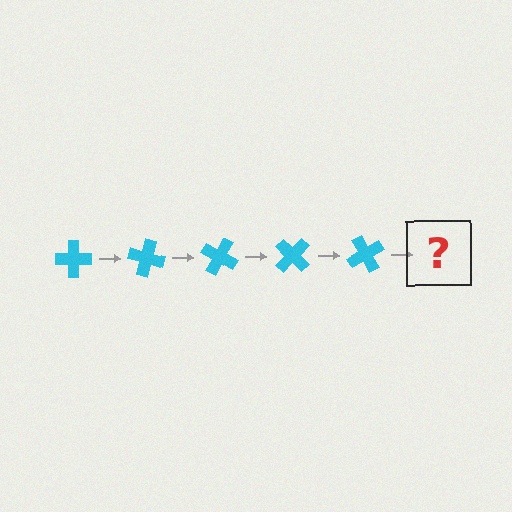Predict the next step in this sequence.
The next step is a cyan cross rotated 75 degrees.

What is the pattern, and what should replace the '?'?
The pattern is that the cross rotates 15 degrees each step. The '?' should be a cyan cross rotated 75 degrees.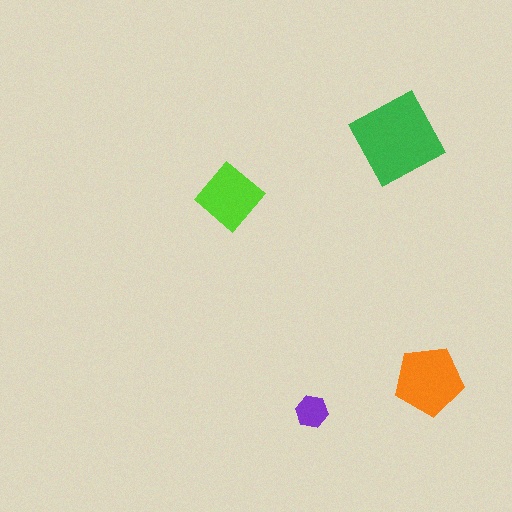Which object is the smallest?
The purple hexagon.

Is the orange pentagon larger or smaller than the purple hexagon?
Larger.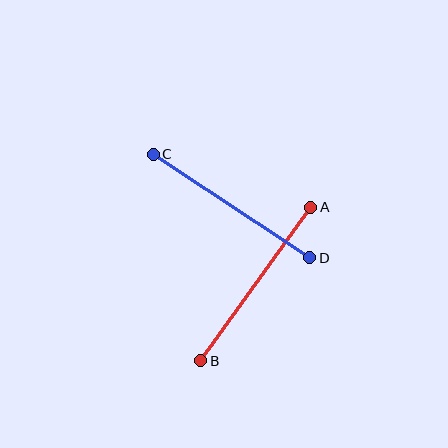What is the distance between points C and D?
The distance is approximately 188 pixels.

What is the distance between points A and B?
The distance is approximately 189 pixels.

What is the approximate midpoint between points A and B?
The midpoint is at approximately (256, 284) pixels.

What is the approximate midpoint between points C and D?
The midpoint is at approximately (231, 206) pixels.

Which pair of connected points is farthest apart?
Points A and B are farthest apart.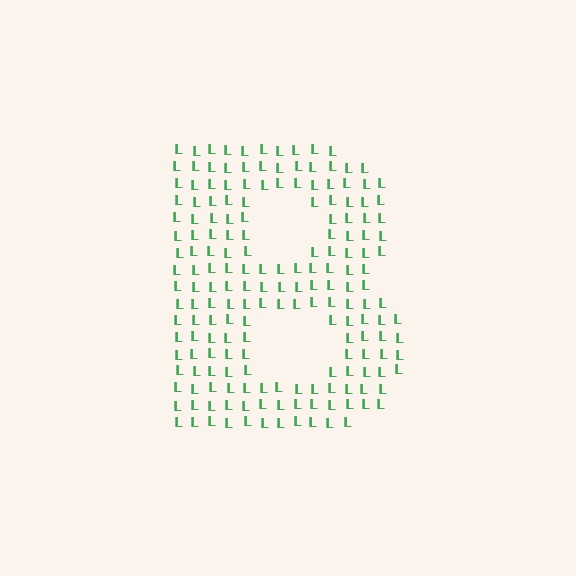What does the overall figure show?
The overall figure shows the letter B.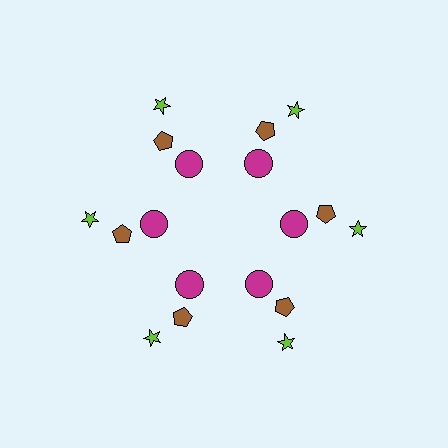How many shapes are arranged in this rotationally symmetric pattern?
There are 18 shapes, arranged in 6 groups of 3.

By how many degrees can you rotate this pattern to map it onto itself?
The pattern maps onto itself every 60 degrees of rotation.